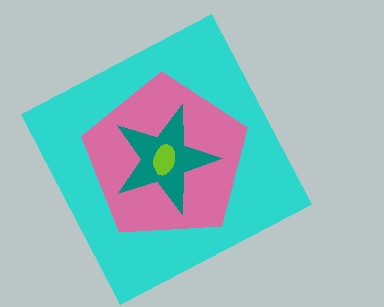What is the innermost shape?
The lime ellipse.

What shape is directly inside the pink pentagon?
The teal star.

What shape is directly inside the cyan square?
The pink pentagon.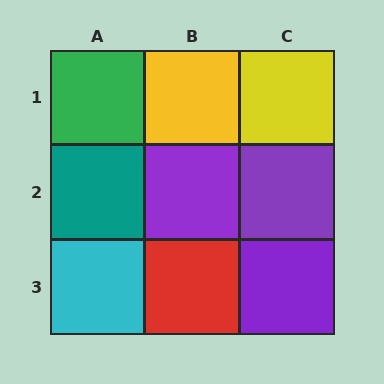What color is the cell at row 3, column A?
Cyan.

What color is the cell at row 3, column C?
Purple.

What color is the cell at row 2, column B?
Purple.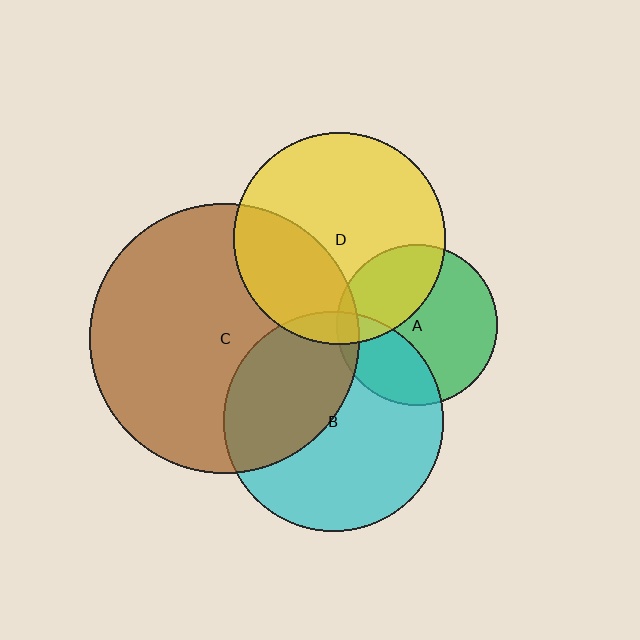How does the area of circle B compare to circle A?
Approximately 1.9 times.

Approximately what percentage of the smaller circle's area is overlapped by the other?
Approximately 5%.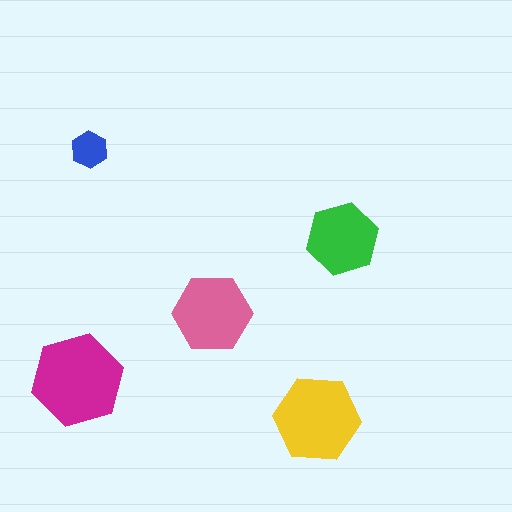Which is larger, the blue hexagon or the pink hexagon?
The pink one.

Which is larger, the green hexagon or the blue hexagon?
The green one.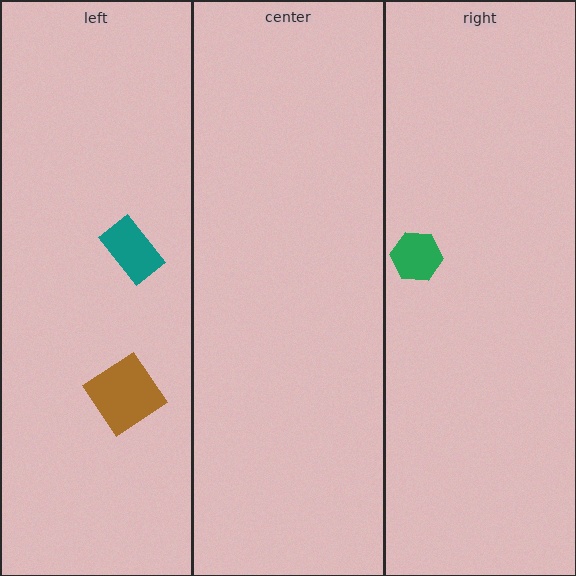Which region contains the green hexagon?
The right region.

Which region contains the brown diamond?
The left region.